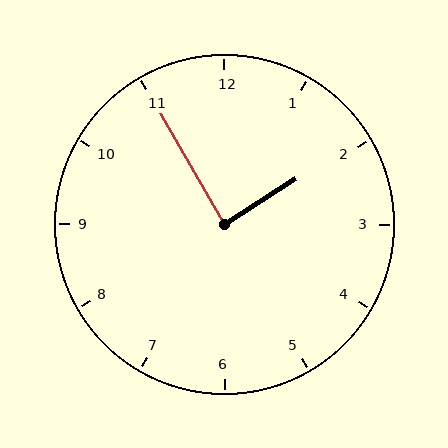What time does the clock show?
1:55.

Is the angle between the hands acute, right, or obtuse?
It is right.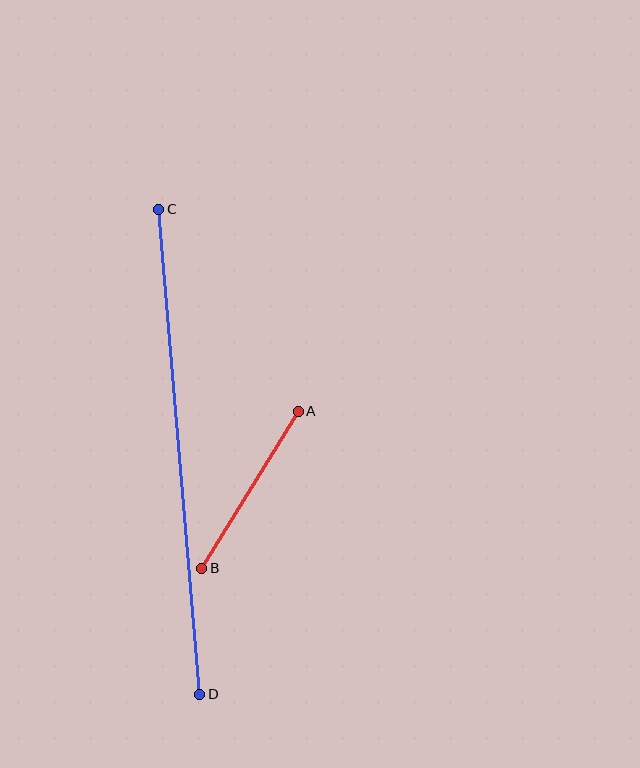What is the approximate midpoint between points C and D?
The midpoint is at approximately (179, 452) pixels.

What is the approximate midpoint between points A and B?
The midpoint is at approximately (250, 490) pixels.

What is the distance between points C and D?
The distance is approximately 487 pixels.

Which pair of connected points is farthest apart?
Points C and D are farthest apart.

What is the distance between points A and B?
The distance is approximately 184 pixels.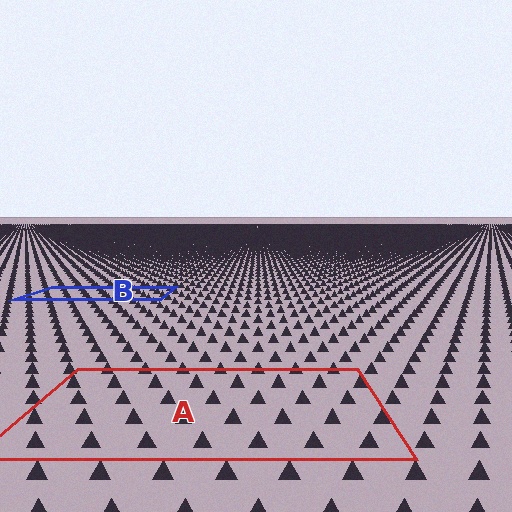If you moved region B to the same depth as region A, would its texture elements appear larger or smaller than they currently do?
They would appear larger. At a closer depth, the same texture elements are projected at a bigger on-screen size.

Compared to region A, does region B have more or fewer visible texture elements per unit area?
Region B has more texture elements per unit area — they are packed more densely because it is farther away.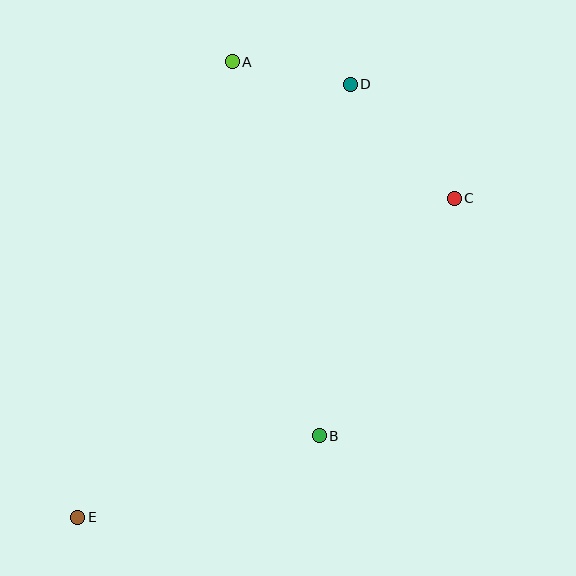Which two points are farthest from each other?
Points D and E are farthest from each other.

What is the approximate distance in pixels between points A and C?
The distance between A and C is approximately 261 pixels.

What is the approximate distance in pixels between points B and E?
The distance between B and E is approximately 255 pixels.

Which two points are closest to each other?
Points A and D are closest to each other.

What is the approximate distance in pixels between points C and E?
The distance between C and E is approximately 493 pixels.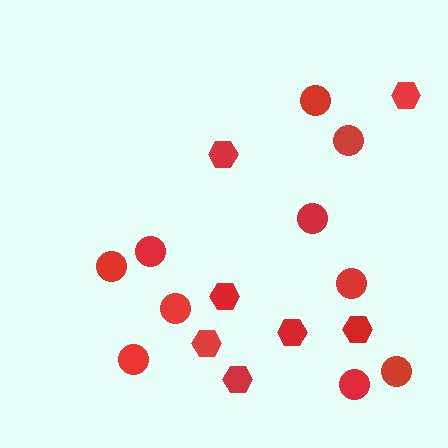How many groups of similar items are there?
There are 2 groups: one group of hexagons (7) and one group of circles (10).